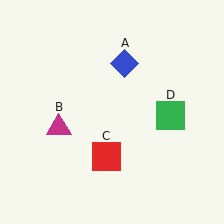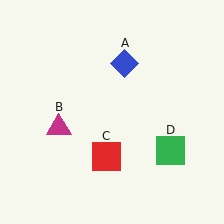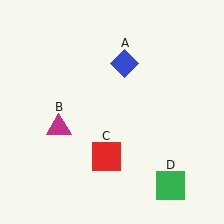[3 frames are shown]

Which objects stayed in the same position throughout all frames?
Blue diamond (object A) and magenta triangle (object B) and red square (object C) remained stationary.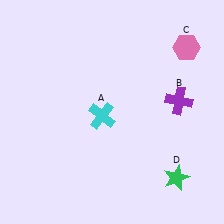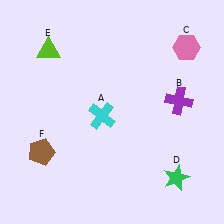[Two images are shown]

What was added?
A lime triangle (E), a brown pentagon (F) were added in Image 2.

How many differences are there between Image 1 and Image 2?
There are 2 differences between the two images.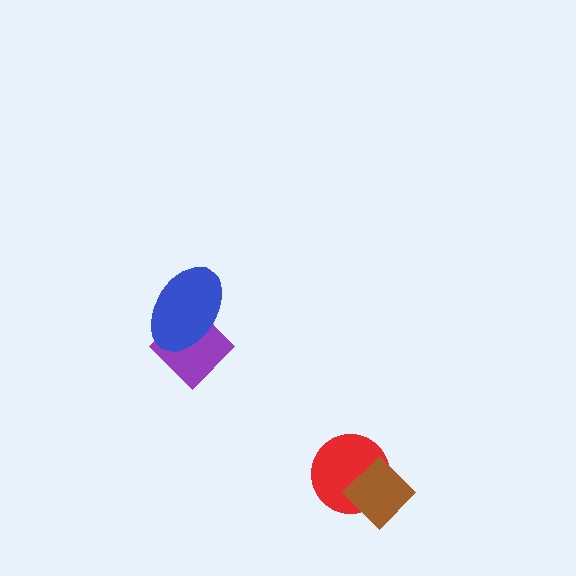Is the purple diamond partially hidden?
Yes, it is partially covered by another shape.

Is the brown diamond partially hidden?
No, no other shape covers it.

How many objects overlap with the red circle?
1 object overlaps with the red circle.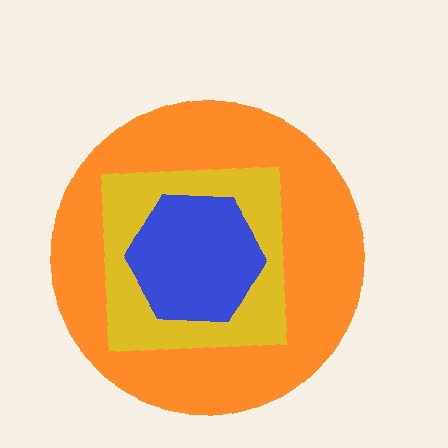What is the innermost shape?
The blue hexagon.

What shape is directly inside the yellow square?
The blue hexagon.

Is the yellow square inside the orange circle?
Yes.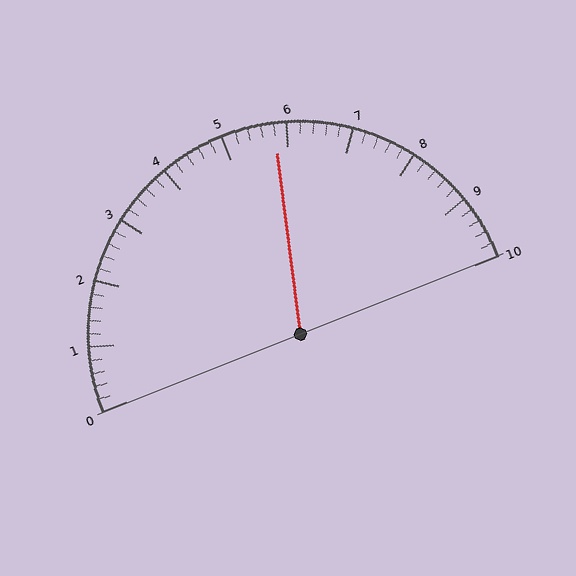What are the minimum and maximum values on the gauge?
The gauge ranges from 0 to 10.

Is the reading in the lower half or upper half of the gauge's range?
The reading is in the upper half of the range (0 to 10).